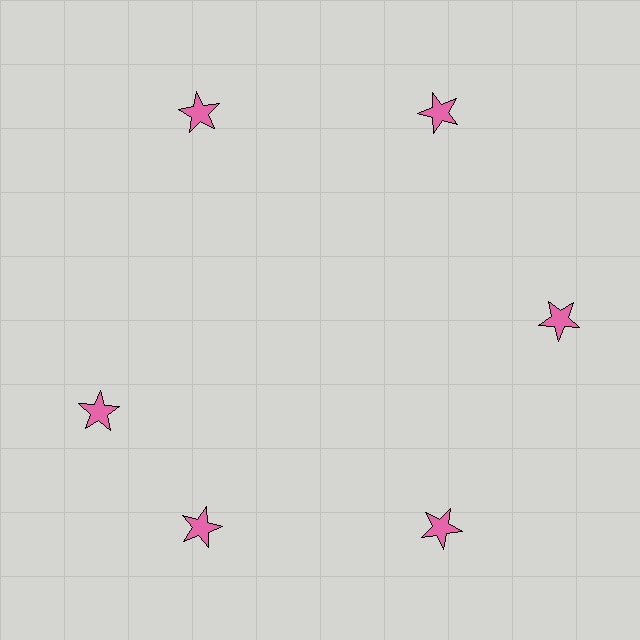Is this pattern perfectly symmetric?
No. The 6 pink stars are arranged in a ring, but one element near the 9 o'clock position is rotated out of alignment along the ring, breaking the 6-fold rotational symmetry.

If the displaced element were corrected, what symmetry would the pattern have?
It would have 6-fold rotational symmetry — the pattern would map onto itself every 60 degrees.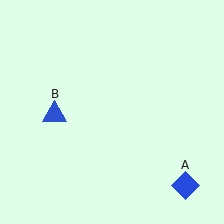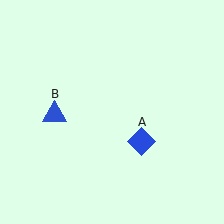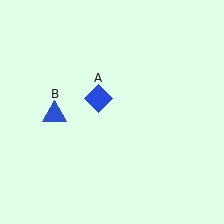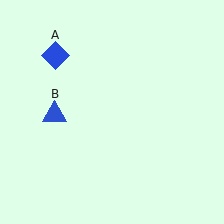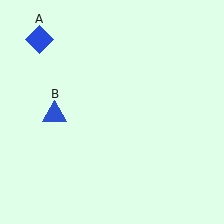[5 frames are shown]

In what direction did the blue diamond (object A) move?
The blue diamond (object A) moved up and to the left.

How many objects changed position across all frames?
1 object changed position: blue diamond (object A).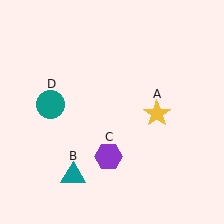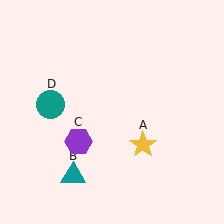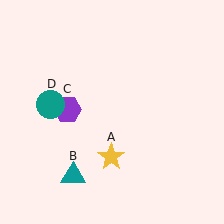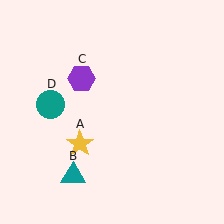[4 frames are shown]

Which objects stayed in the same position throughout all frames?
Teal triangle (object B) and teal circle (object D) remained stationary.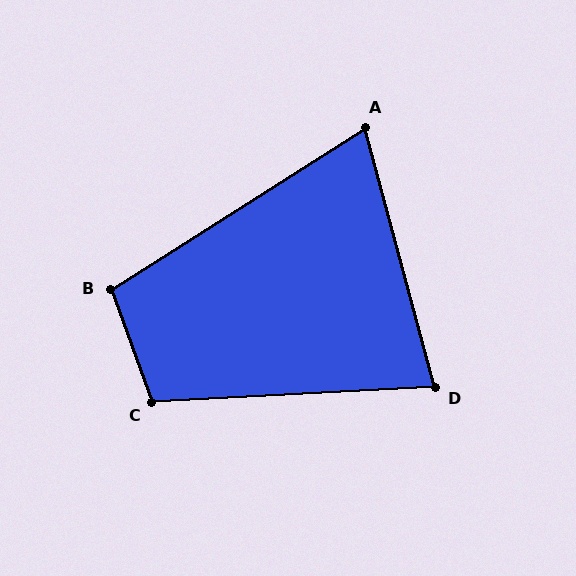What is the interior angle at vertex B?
Approximately 102 degrees (obtuse).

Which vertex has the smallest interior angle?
A, at approximately 73 degrees.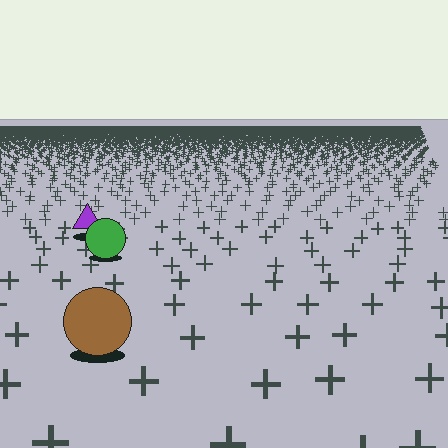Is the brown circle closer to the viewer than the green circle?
Yes. The brown circle is closer — you can tell from the texture gradient: the ground texture is coarser near it.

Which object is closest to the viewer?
The brown circle is closest. The texture marks near it are larger and more spread out.